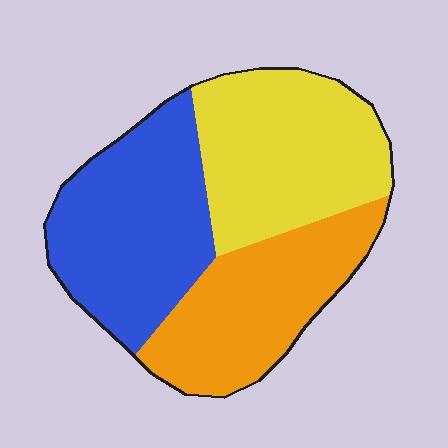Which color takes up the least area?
Orange, at roughly 30%.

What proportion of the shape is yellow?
Yellow covers roughly 35% of the shape.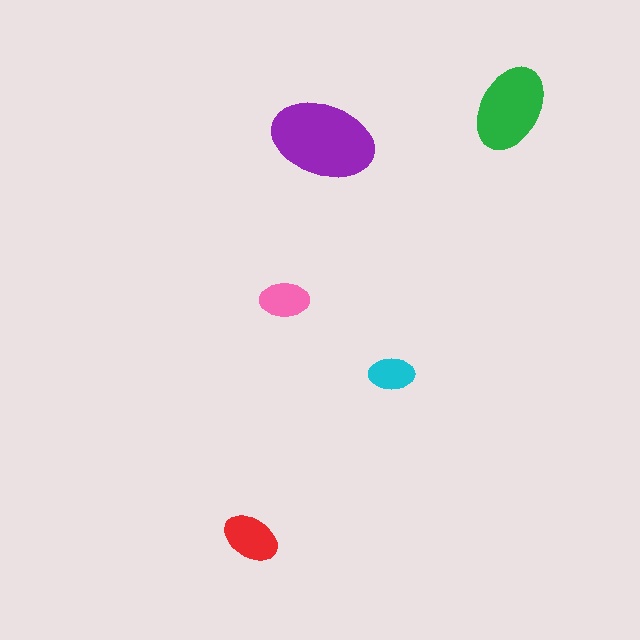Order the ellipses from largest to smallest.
the purple one, the green one, the red one, the pink one, the cyan one.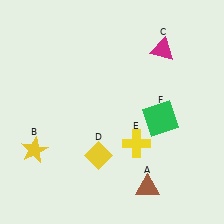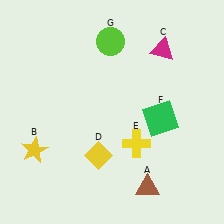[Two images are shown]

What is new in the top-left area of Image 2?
A lime circle (G) was added in the top-left area of Image 2.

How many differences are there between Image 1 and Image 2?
There is 1 difference between the two images.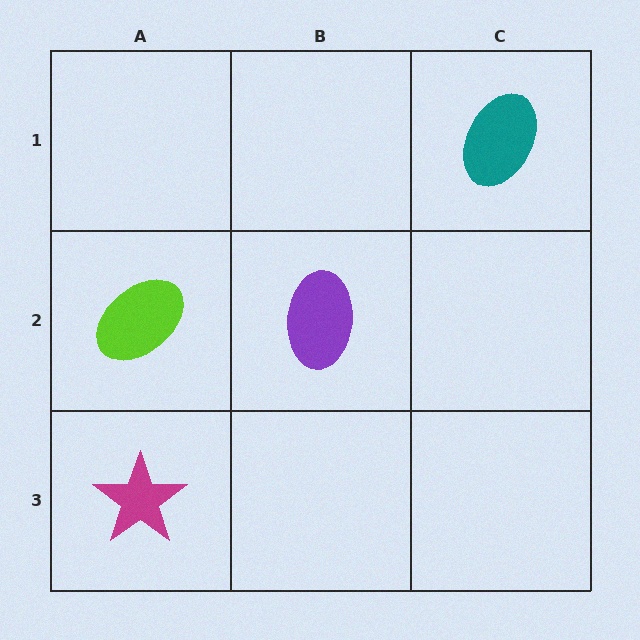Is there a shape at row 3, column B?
No, that cell is empty.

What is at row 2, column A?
A lime ellipse.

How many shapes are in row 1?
1 shape.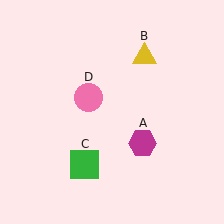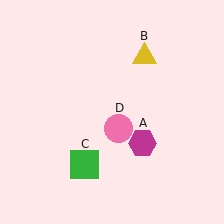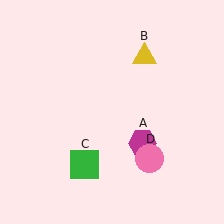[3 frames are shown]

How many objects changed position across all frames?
1 object changed position: pink circle (object D).